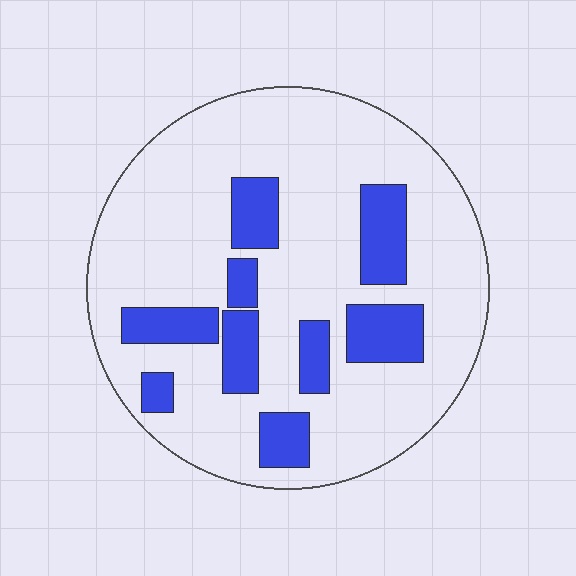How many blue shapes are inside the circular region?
9.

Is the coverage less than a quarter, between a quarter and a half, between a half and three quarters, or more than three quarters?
Less than a quarter.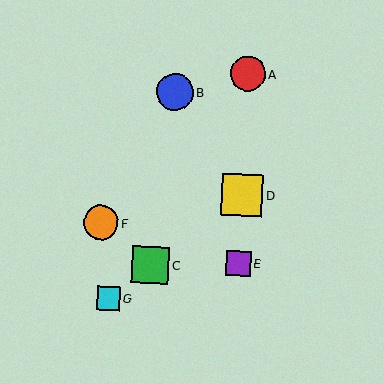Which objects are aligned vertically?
Objects A, D, E are aligned vertically.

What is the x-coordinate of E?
Object E is at x≈238.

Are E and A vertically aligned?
Yes, both are at x≈238.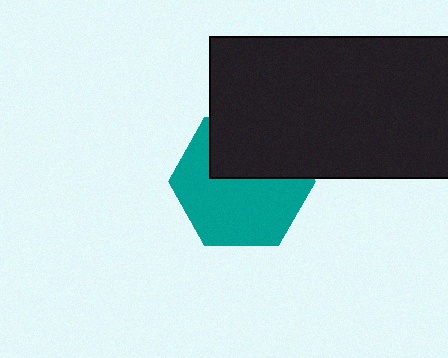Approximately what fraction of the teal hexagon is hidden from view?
Roughly 38% of the teal hexagon is hidden behind the black rectangle.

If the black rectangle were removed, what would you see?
You would see the complete teal hexagon.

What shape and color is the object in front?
The object in front is a black rectangle.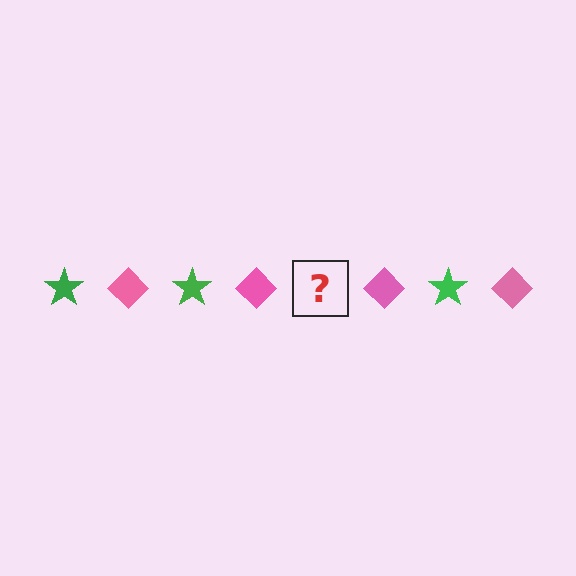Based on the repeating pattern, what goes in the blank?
The blank should be a green star.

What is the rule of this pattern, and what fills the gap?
The rule is that the pattern alternates between green star and pink diamond. The gap should be filled with a green star.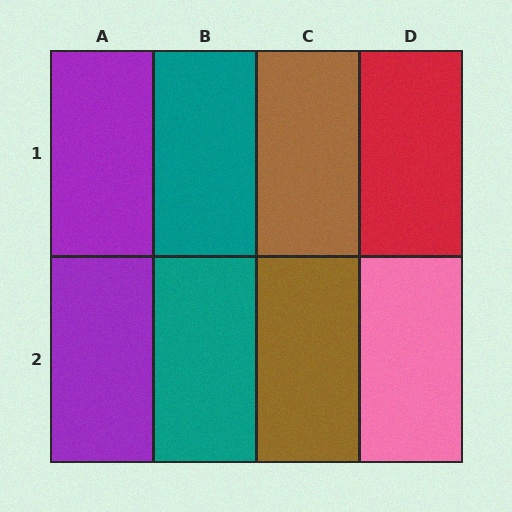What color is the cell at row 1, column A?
Purple.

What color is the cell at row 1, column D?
Red.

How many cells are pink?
1 cell is pink.